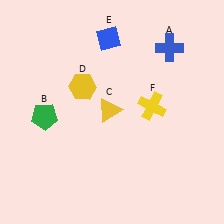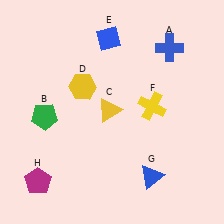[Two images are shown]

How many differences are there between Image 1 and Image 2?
There are 2 differences between the two images.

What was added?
A blue triangle (G), a magenta pentagon (H) were added in Image 2.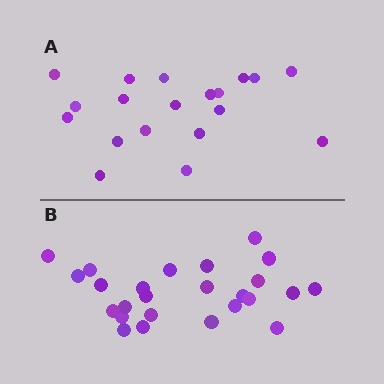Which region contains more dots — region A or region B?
Region B (the bottom region) has more dots.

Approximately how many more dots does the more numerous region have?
Region B has about 6 more dots than region A.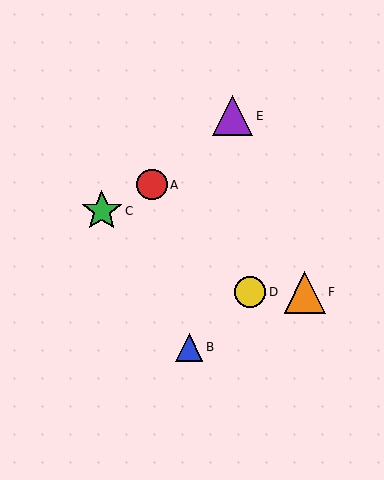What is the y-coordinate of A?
Object A is at y≈185.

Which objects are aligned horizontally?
Objects D, F are aligned horizontally.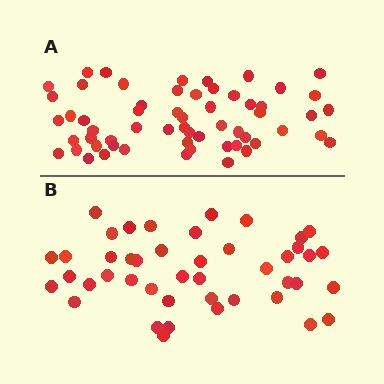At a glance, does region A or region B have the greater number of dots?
Region A (the top region) has more dots.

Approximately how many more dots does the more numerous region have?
Region A has approximately 15 more dots than region B.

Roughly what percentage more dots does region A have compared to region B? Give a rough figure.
About 35% more.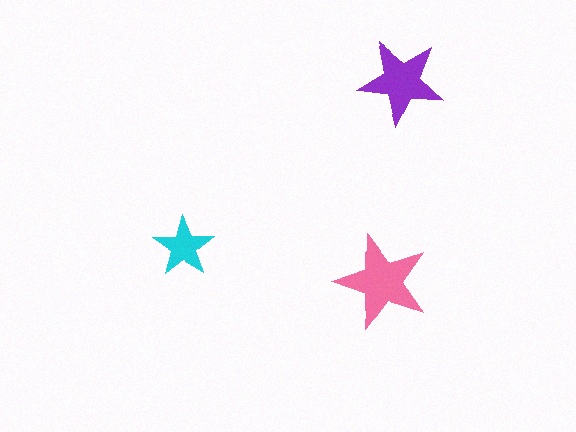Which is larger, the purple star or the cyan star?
The purple one.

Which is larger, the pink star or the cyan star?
The pink one.